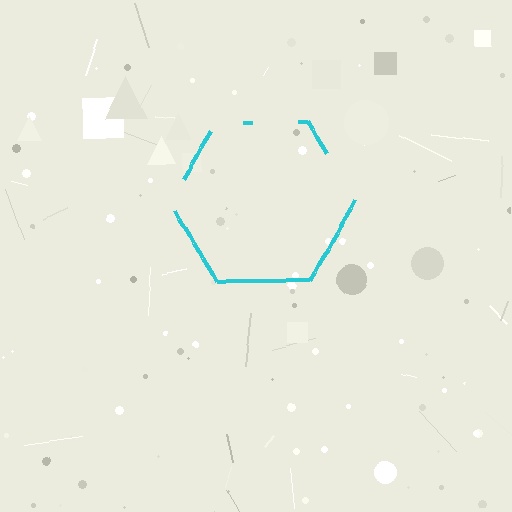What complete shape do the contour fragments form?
The contour fragments form a hexagon.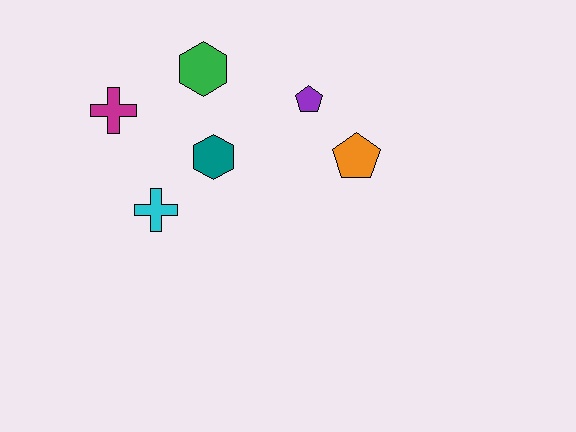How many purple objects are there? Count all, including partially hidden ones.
There is 1 purple object.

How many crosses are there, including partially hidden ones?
There are 2 crosses.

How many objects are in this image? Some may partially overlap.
There are 6 objects.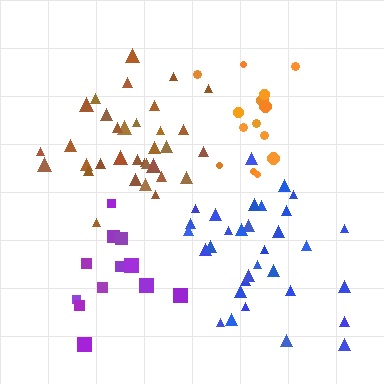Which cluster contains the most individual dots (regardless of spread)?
Brown (34).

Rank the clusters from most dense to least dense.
brown, blue, purple, orange.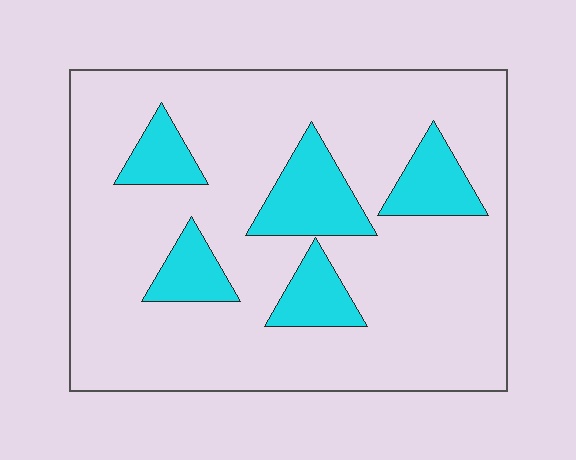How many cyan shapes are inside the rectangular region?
5.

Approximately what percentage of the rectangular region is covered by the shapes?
Approximately 20%.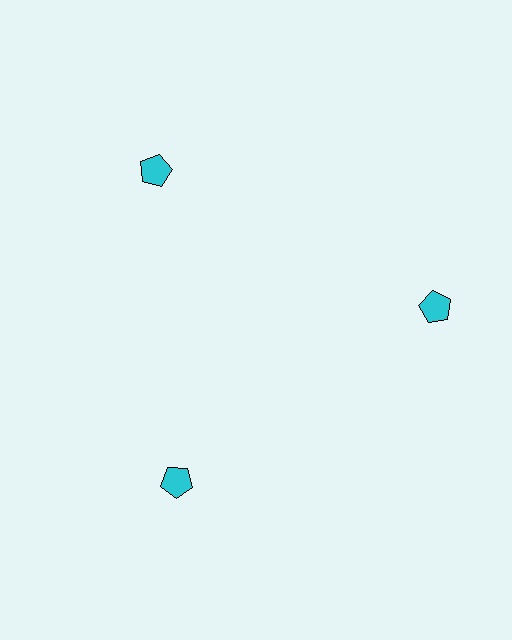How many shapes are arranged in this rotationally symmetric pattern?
There are 3 shapes, arranged in 3 groups of 1.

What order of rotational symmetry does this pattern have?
This pattern has 3-fold rotational symmetry.